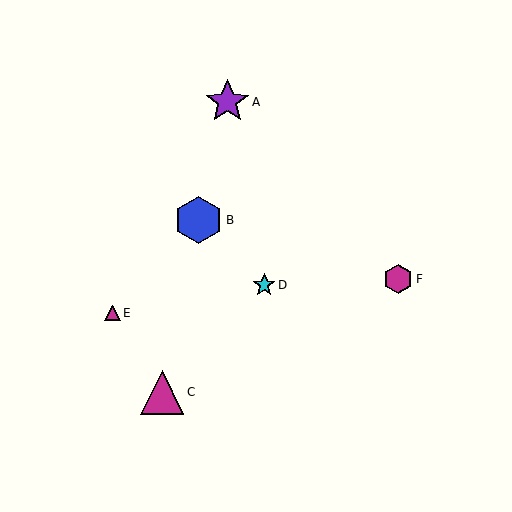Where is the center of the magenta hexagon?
The center of the magenta hexagon is at (398, 279).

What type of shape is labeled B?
Shape B is a blue hexagon.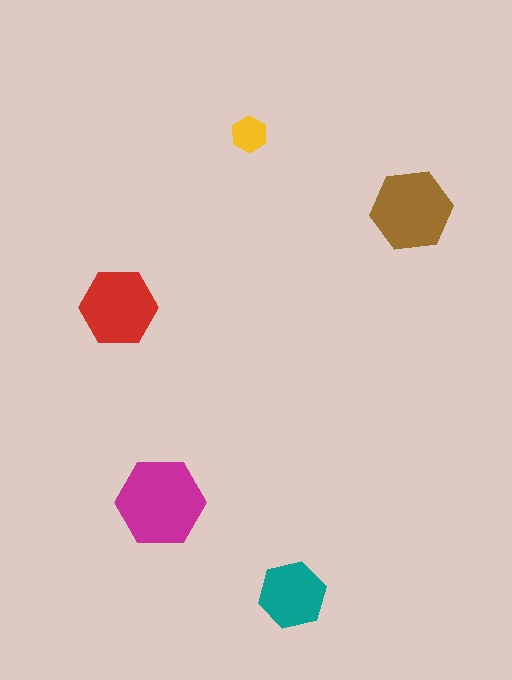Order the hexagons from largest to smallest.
the magenta one, the brown one, the red one, the teal one, the yellow one.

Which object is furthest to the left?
The red hexagon is leftmost.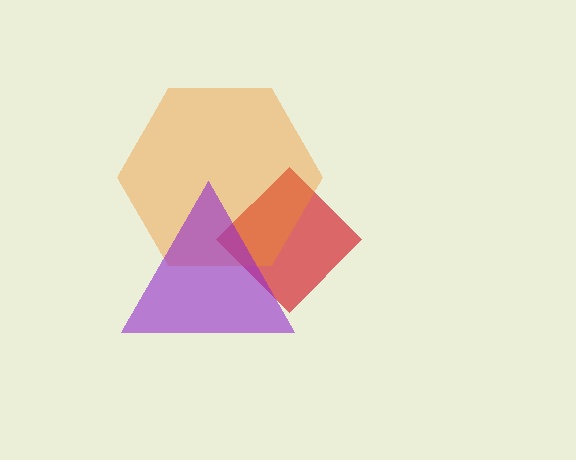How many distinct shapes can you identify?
There are 3 distinct shapes: a red diamond, an orange hexagon, a purple triangle.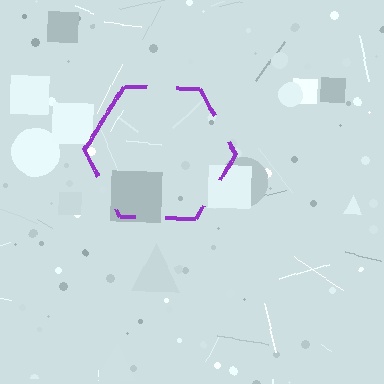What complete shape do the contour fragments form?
The contour fragments form a hexagon.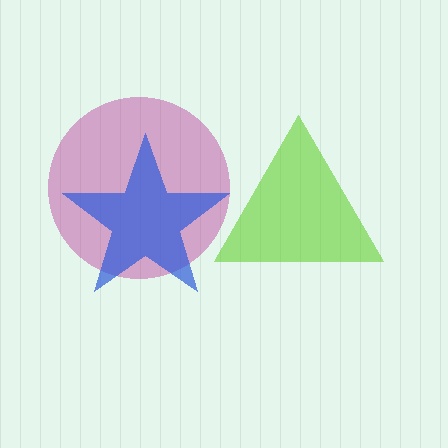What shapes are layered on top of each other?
The layered shapes are: a lime triangle, a magenta circle, a blue star.